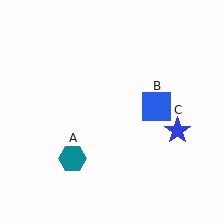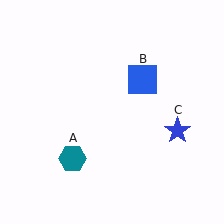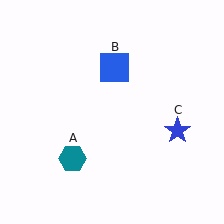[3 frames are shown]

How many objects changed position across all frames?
1 object changed position: blue square (object B).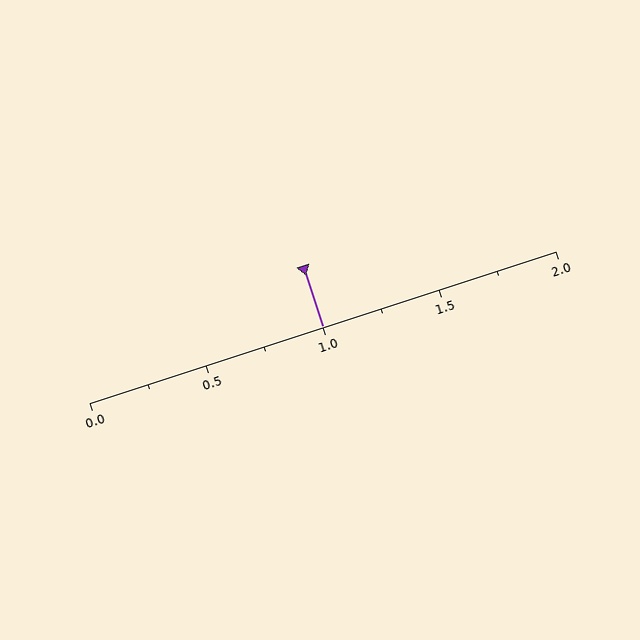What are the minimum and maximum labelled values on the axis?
The axis runs from 0.0 to 2.0.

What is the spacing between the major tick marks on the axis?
The major ticks are spaced 0.5 apart.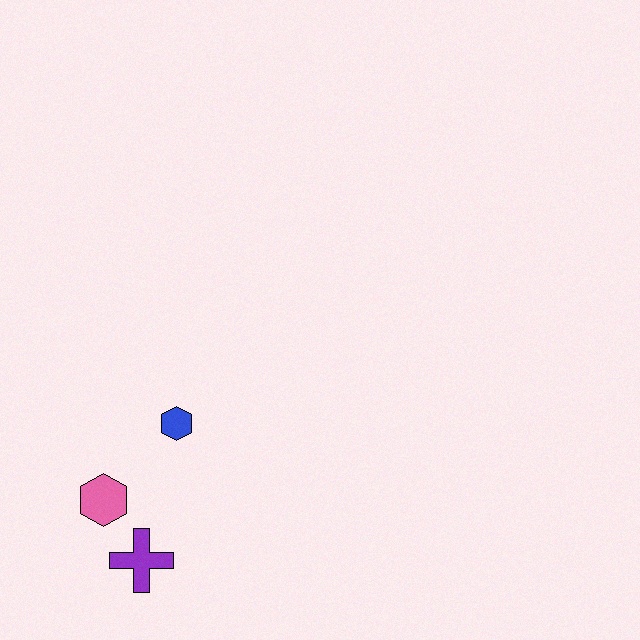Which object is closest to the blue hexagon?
The pink hexagon is closest to the blue hexagon.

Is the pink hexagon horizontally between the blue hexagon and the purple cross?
No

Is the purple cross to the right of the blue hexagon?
No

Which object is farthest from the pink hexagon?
The blue hexagon is farthest from the pink hexagon.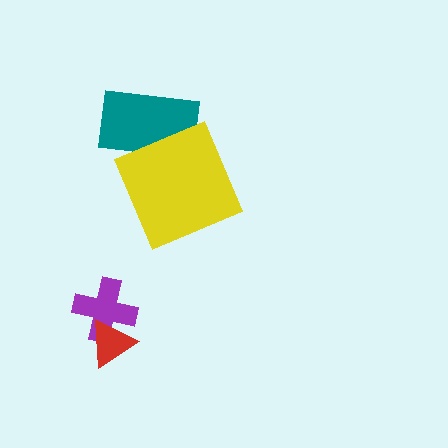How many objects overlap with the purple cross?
1 object overlaps with the purple cross.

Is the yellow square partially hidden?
No, no other shape covers it.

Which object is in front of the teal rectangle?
The yellow square is in front of the teal rectangle.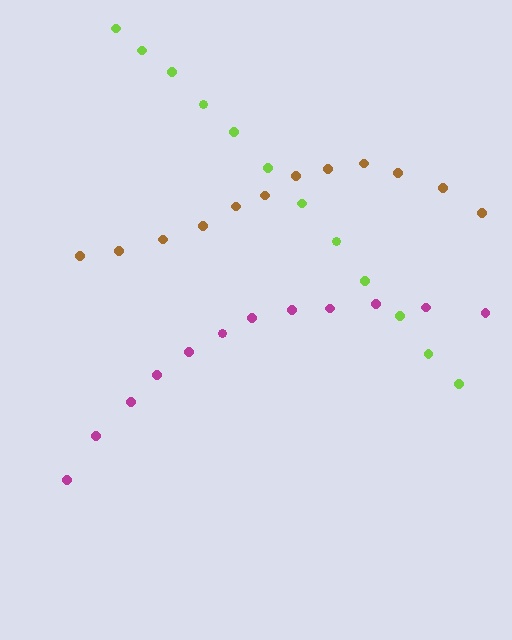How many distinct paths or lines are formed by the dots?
There are 3 distinct paths.